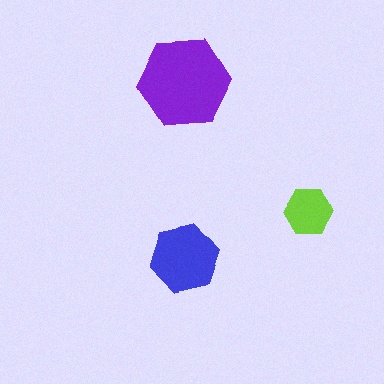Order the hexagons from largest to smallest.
the purple one, the blue one, the lime one.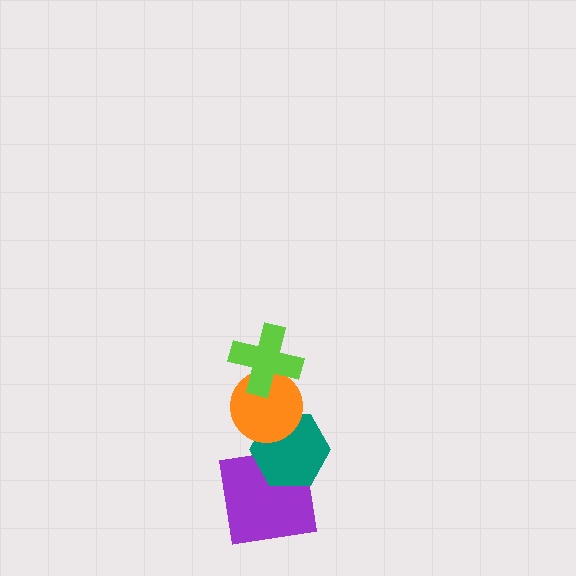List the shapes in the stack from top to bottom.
From top to bottom: the lime cross, the orange circle, the teal hexagon, the purple square.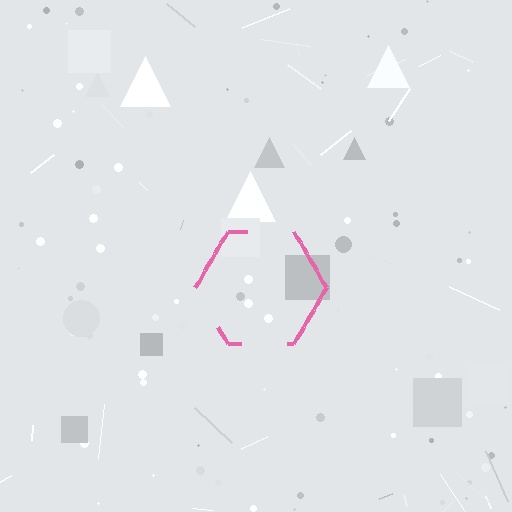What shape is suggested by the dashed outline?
The dashed outline suggests a hexagon.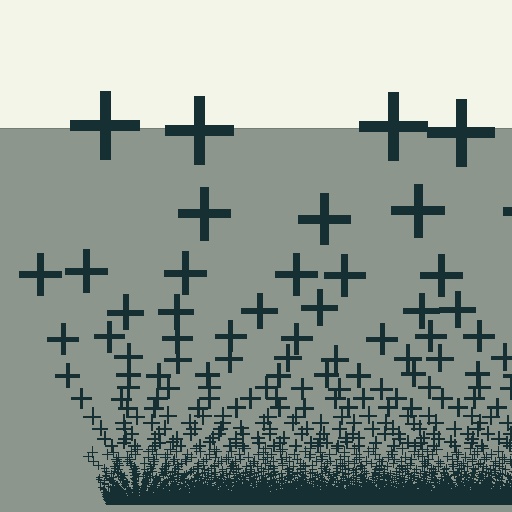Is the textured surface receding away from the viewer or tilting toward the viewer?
The surface appears to tilt toward the viewer. Texture elements get larger and sparser toward the top.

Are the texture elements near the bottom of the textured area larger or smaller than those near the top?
Smaller. The gradient is inverted — elements near the bottom are smaller and denser.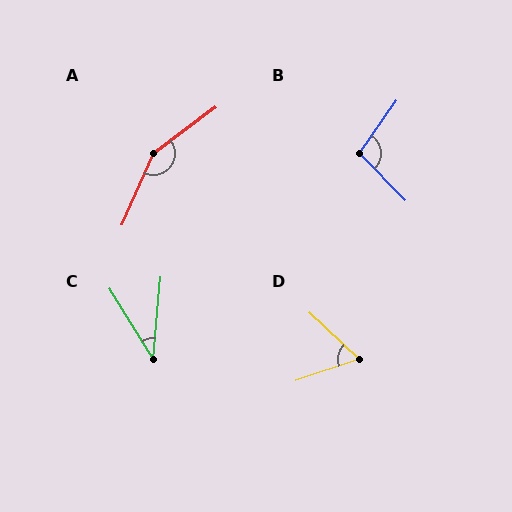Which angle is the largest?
A, at approximately 151 degrees.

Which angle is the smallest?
C, at approximately 37 degrees.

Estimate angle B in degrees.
Approximately 101 degrees.